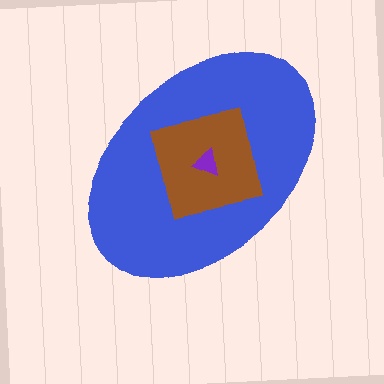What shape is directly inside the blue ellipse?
The brown square.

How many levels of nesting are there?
3.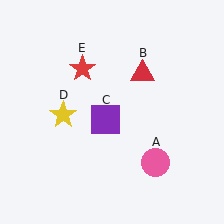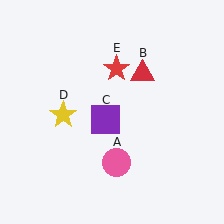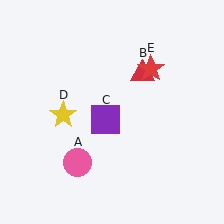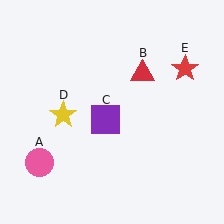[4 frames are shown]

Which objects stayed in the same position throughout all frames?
Red triangle (object B) and purple square (object C) and yellow star (object D) remained stationary.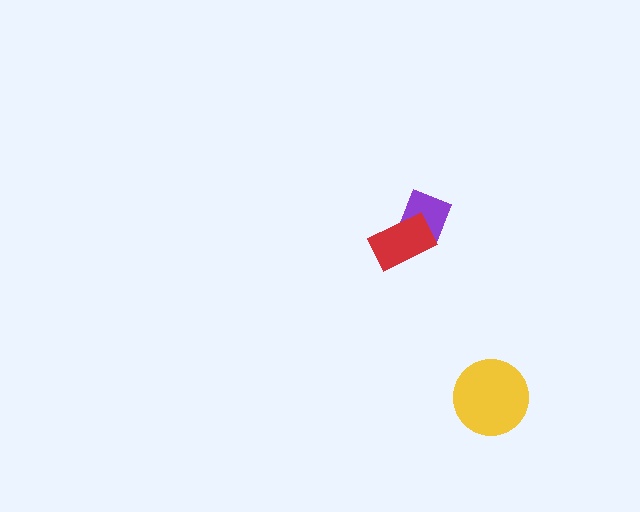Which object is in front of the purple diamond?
The red rectangle is in front of the purple diamond.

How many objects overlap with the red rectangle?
1 object overlaps with the red rectangle.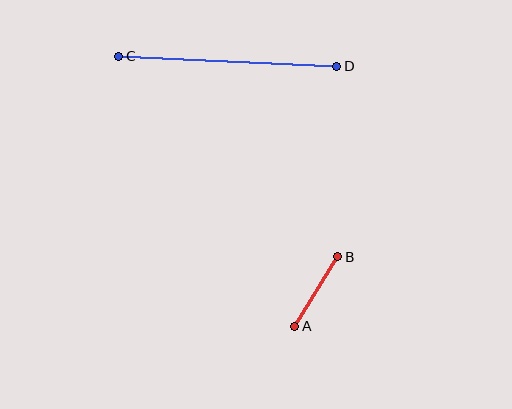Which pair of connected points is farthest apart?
Points C and D are farthest apart.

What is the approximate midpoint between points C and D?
The midpoint is at approximately (228, 61) pixels.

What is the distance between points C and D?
The distance is approximately 218 pixels.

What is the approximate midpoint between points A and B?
The midpoint is at approximately (316, 292) pixels.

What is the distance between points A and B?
The distance is approximately 81 pixels.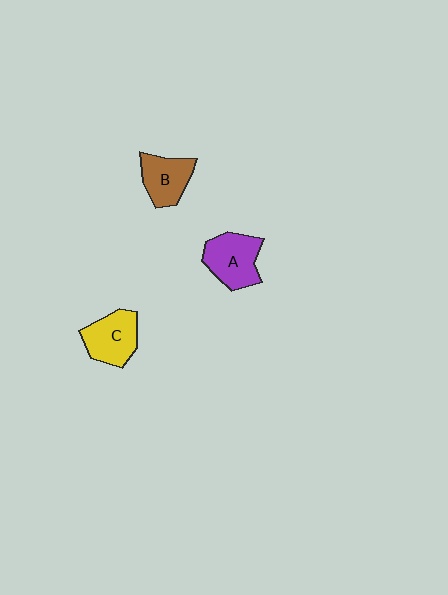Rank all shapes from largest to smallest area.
From largest to smallest: A (purple), C (yellow), B (brown).